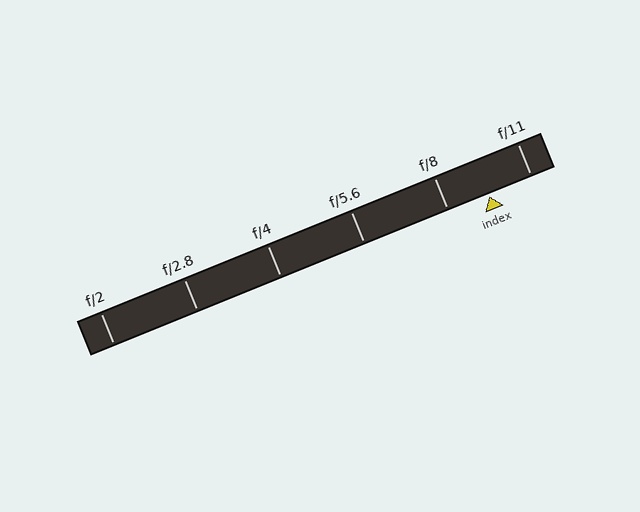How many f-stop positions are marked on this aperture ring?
There are 6 f-stop positions marked.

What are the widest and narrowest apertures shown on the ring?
The widest aperture shown is f/2 and the narrowest is f/11.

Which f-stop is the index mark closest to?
The index mark is closest to f/8.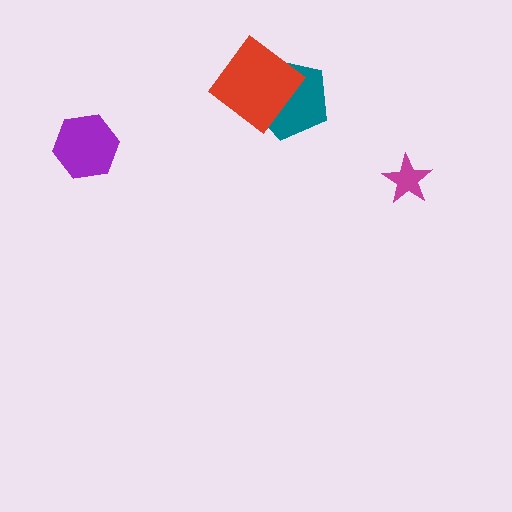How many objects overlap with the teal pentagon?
1 object overlaps with the teal pentagon.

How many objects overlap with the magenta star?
0 objects overlap with the magenta star.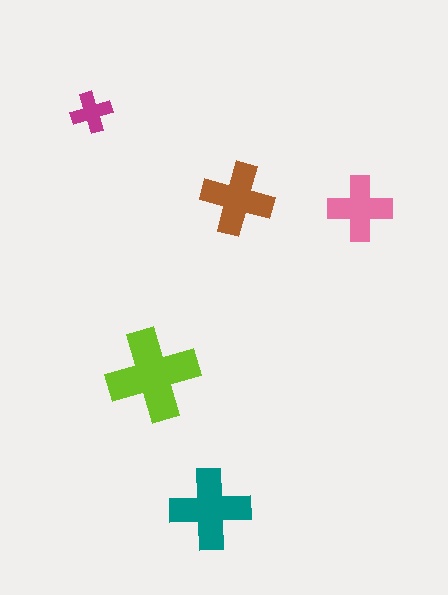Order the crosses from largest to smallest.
the lime one, the teal one, the brown one, the pink one, the magenta one.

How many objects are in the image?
There are 5 objects in the image.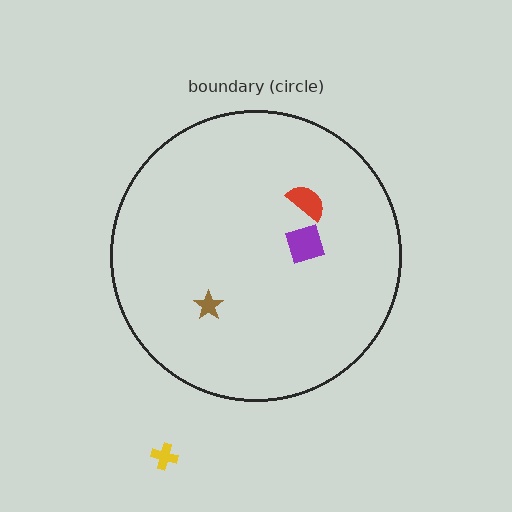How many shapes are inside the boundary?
3 inside, 1 outside.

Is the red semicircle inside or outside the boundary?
Inside.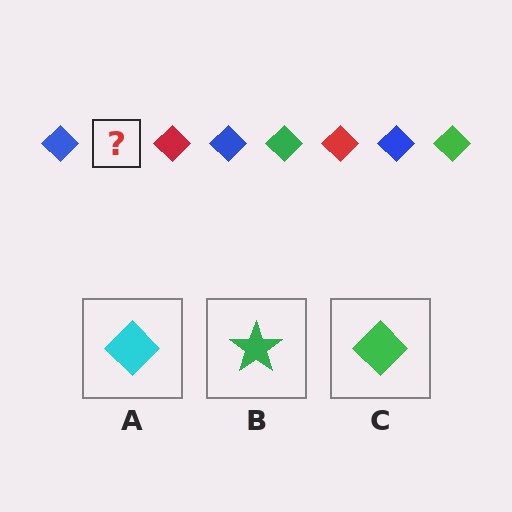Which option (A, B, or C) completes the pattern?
C.